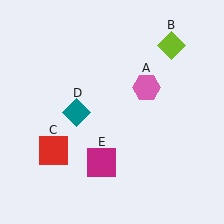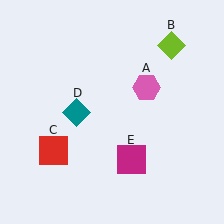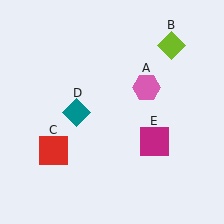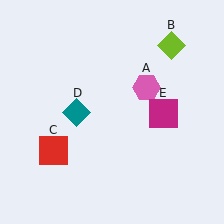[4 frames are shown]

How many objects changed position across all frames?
1 object changed position: magenta square (object E).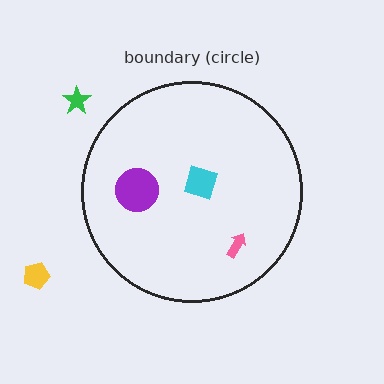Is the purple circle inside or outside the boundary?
Inside.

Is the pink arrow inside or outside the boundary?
Inside.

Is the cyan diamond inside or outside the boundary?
Inside.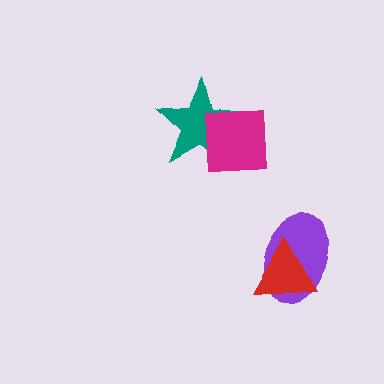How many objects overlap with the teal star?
1 object overlaps with the teal star.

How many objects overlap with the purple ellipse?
1 object overlaps with the purple ellipse.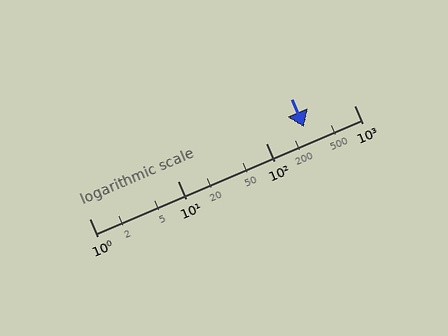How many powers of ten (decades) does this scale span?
The scale spans 3 decades, from 1 to 1000.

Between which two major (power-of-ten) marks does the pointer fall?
The pointer is between 100 and 1000.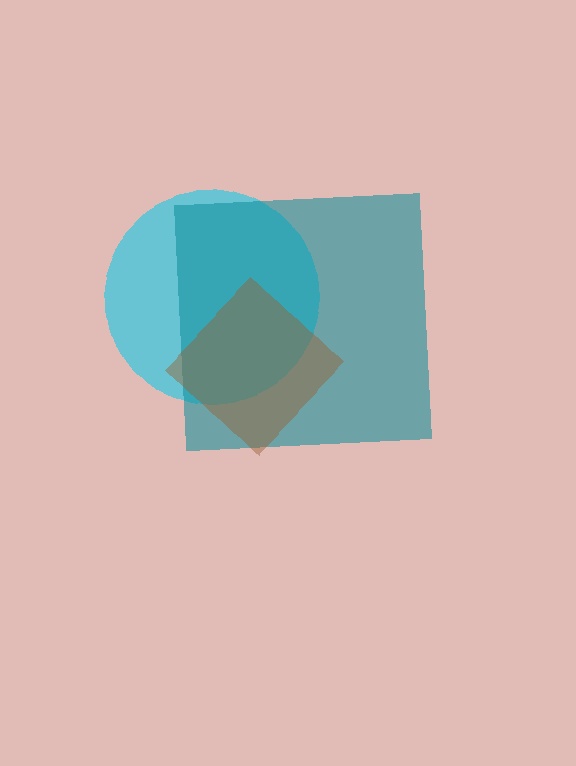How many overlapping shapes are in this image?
There are 3 overlapping shapes in the image.